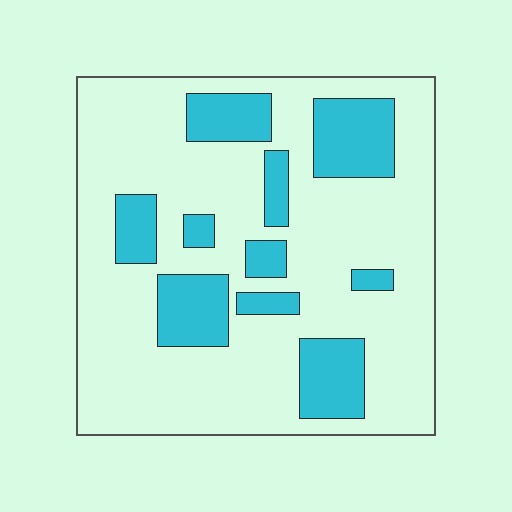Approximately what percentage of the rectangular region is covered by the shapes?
Approximately 25%.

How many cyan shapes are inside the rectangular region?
10.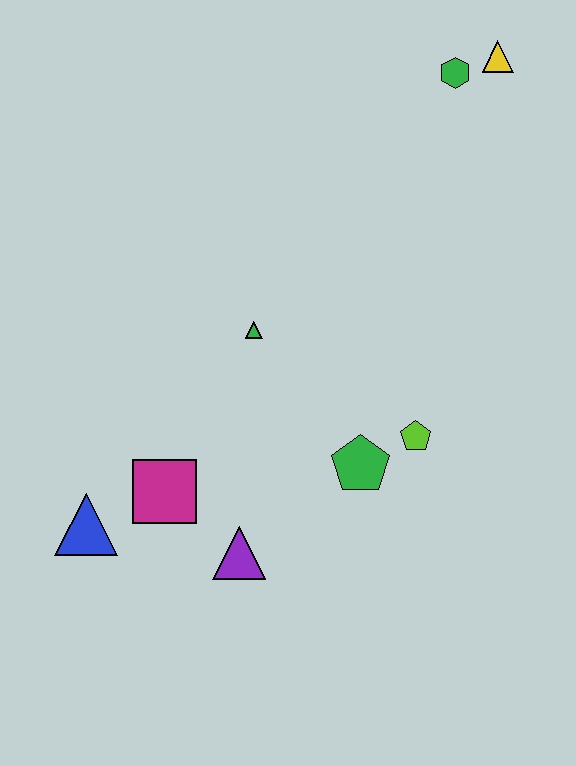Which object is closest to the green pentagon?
The lime pentagon is closest to the green pentagon.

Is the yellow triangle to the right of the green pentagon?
Yes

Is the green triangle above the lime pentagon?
Yes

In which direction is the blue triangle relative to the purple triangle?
The blue triangle is to the left of the purple triangle.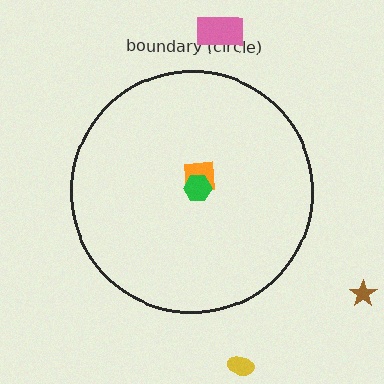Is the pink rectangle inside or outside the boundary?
Outside.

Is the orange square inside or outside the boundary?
Inside.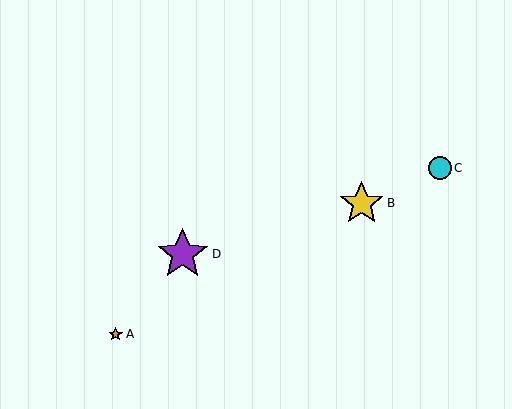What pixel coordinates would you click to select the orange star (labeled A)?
Click at (116, 334) to select the orange star A.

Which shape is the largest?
The purple star (labeled D) is the largest.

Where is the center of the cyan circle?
The center of the cyan circle is at (440, 168).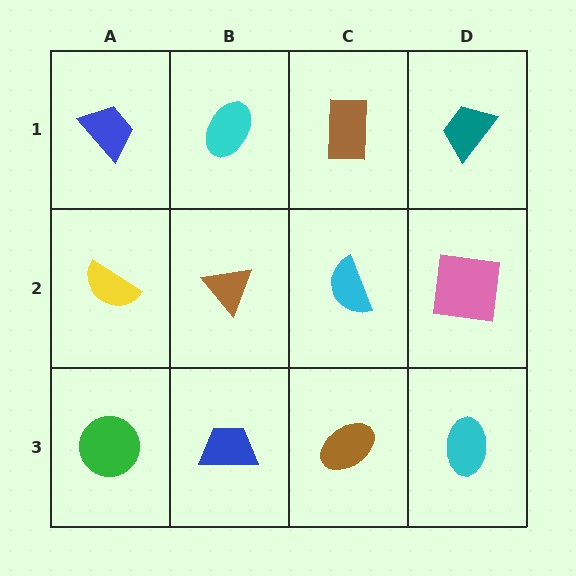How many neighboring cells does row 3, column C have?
3.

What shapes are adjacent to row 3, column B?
A brown triangle (row 2, column B), a green circle (row 3, column A), a brown ellipse (row 3, column C).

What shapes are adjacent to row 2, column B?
A cyan ellipse (row 1, column B), a blue trapezoid (row 3, column B), a yellow semicircle (row 2, column A), a cyan semicircle (row 2, column C).